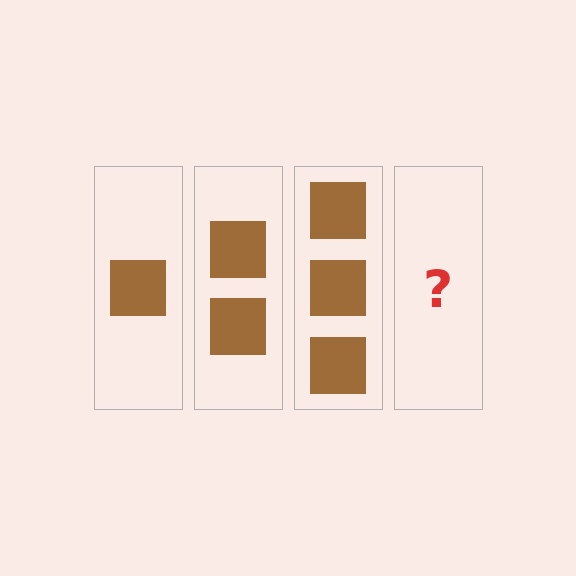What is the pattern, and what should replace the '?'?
The pattern is that each step adds one more square. The '?' should be 4 squares.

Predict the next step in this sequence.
The next step is 4 squares.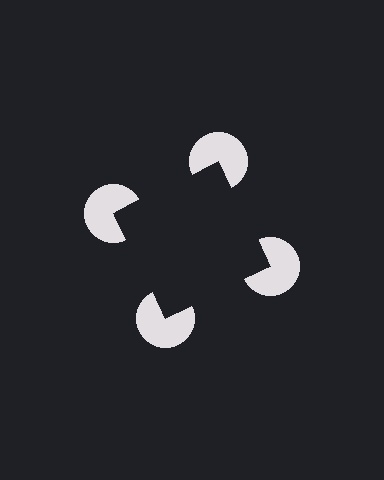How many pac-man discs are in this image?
There are 4 — one at each vertex of the illusory square.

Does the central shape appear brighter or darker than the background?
It typically appears slightly darker than the background, even though no actual brightness change is drawn.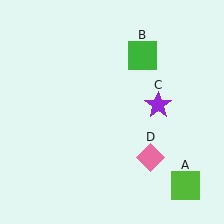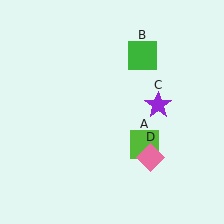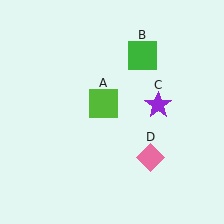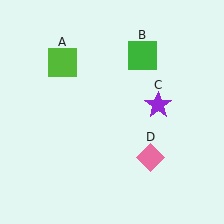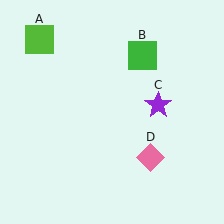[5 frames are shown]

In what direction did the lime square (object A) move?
The lime square (object A) moved up and to the left.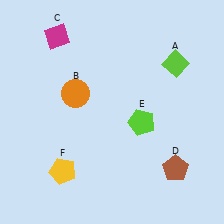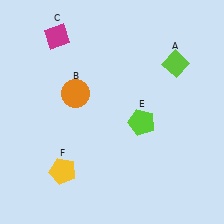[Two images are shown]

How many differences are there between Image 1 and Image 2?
There is 1 difference between the two images.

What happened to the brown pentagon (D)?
The brown pentagon (D) was removed in Image 2. It was in the bottom-right area of Image 1.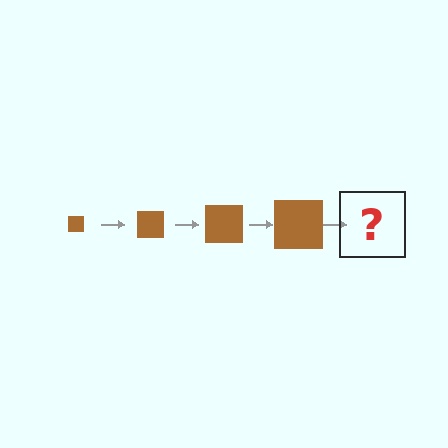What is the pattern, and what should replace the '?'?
The pattern is that the square gets progressively larger each step. The '?' should be a brown square, larger than the previous one.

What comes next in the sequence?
The next element should be a brown square, larger than the previous one.